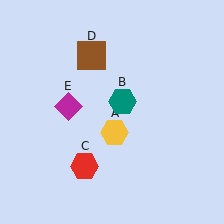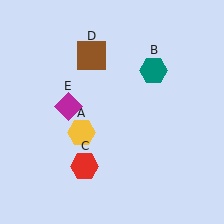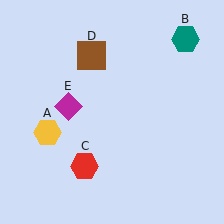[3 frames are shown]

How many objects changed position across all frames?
2 objects changed position: yellow hexagon (object A), teal hexagon (object B).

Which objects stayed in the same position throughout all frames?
Red hexagon (object C) and brown square (object D) and magenta diamond (object E) remained stationary.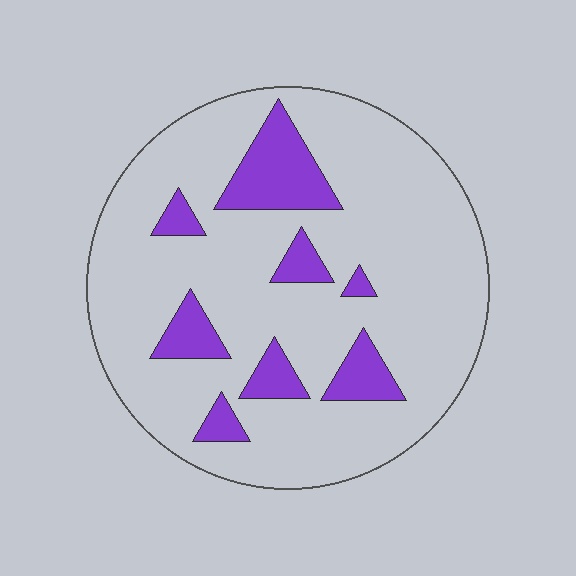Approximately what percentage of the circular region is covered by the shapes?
Approximately 15%.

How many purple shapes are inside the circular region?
8.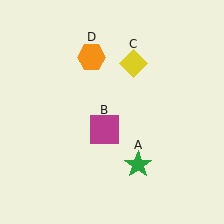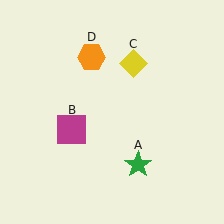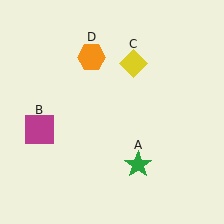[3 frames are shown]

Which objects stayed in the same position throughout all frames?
Green star (object A) and yellow diamond (object C) and orange hexagon (object D) remained stationary.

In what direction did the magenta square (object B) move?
The magenta square (object B) moved left.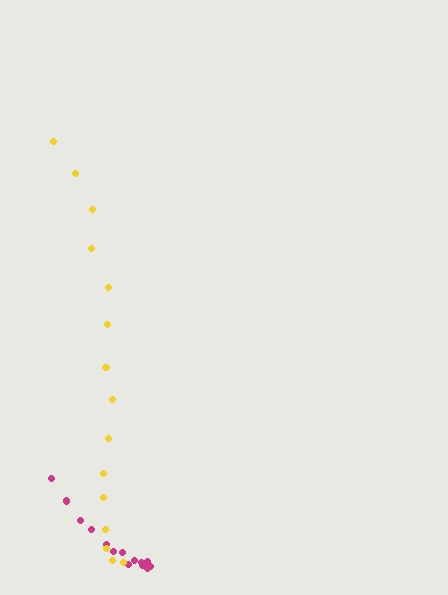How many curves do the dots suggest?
There are 2 distinct paths.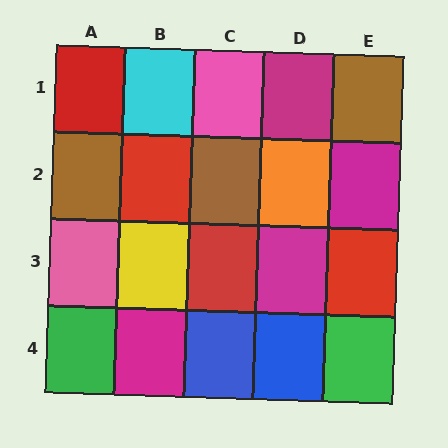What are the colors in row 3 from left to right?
Pink, yellow, red, magenta, red.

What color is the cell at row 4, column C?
Blue.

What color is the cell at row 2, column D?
Orange.